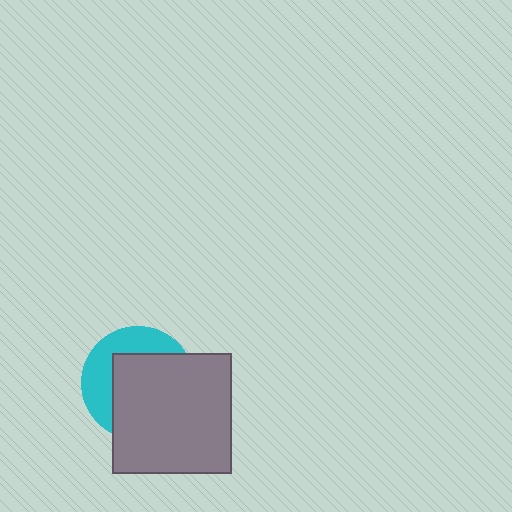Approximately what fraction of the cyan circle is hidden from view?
Roughly 63% of the cyan circle is hidden behind the gray square.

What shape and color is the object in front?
The object in front is a gray square.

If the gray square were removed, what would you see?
You would see the complete cyan circle.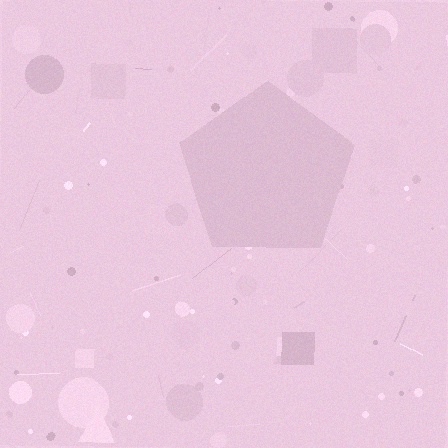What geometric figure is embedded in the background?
A pentagon is embedded in the background.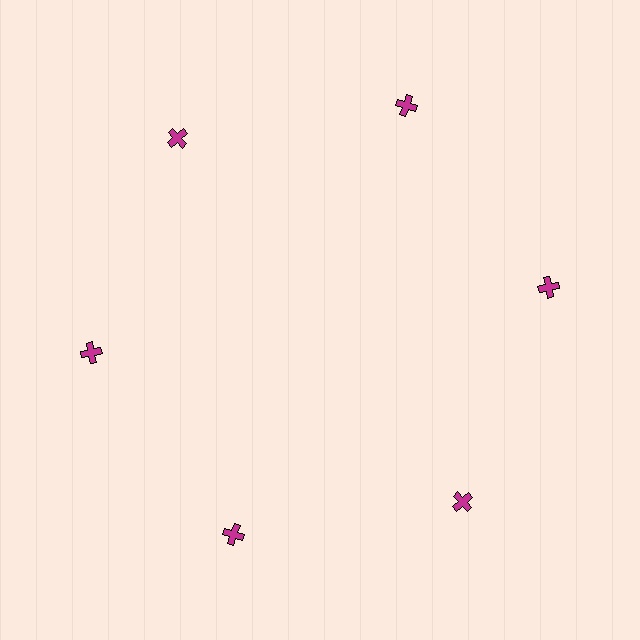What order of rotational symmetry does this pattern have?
This pattern has 6-fold rotational symmetry.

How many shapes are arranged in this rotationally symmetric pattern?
There are 6 shapes, arranged in 6 groups of 1.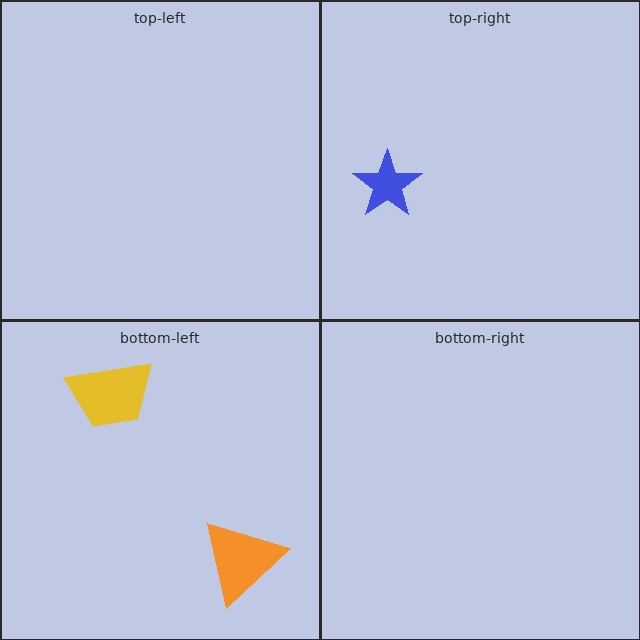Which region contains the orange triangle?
The bottom-left region.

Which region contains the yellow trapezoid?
The bottom-left region.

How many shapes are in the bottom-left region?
2.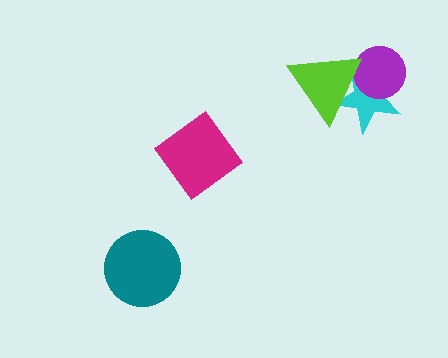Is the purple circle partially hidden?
Yes, it is partially covered by another shape.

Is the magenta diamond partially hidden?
No, no other shape covers it.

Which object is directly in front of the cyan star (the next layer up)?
The purple circle is directly in front of the cyan star.